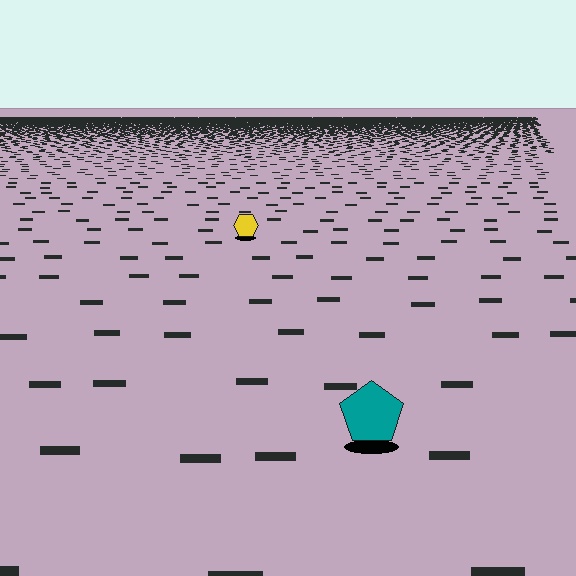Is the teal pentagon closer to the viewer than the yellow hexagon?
Yes. The teal pentagon is closer — you can tell from the texture gradient: the ground texture is coarser near it.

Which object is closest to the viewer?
The teal pentagon is closest. The texture marks near it are larger and more spread out.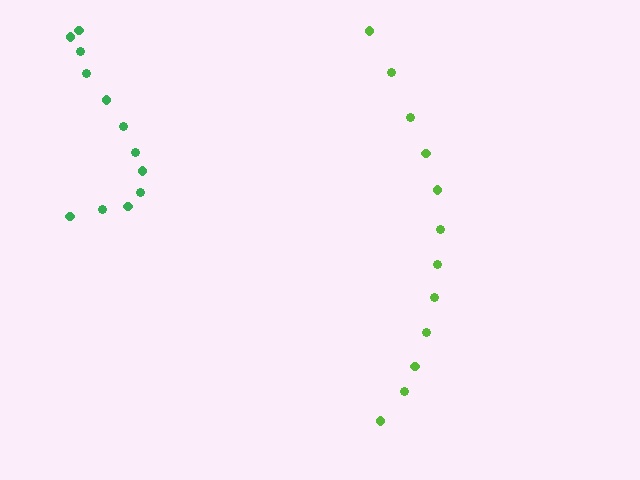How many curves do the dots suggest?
There are 2 distinct paths.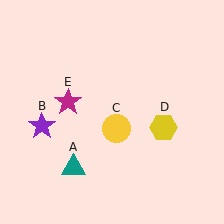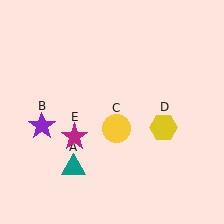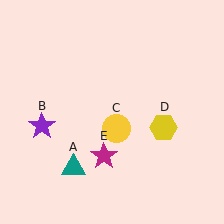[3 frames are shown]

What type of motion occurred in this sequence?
The magenta star (object E) rotated counterclockwise around the center of the scene.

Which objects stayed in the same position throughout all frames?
Teal triangle (object A) and purple star (object B) and yellow circle (object C) and yellow hexagon (object D) remained stationary.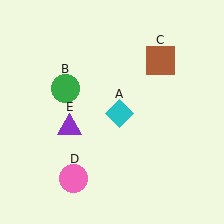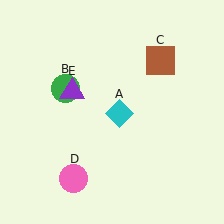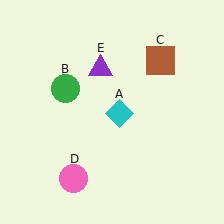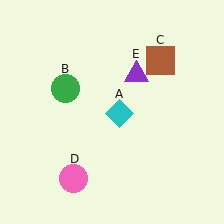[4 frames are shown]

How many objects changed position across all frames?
1 object changed position: purple triangle (object E).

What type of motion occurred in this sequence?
The purple triangle (object E) rotated clockwise around the center of the scene.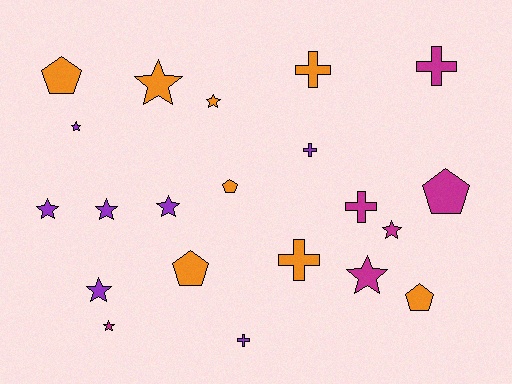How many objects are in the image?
There are 21 objects.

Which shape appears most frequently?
Star, with 10 objects.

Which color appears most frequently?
Orange, with 8 objects.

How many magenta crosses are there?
There are 2 magenta crosses.